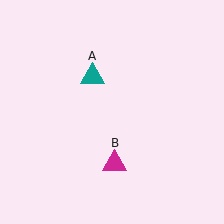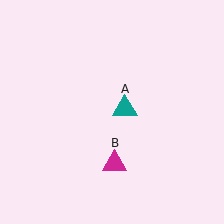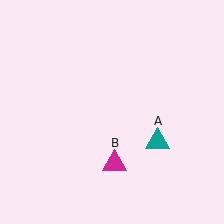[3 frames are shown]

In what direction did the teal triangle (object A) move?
The teal triangle (object A) moved down and to the right.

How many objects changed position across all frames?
1 object changed position: teal triangle (object A).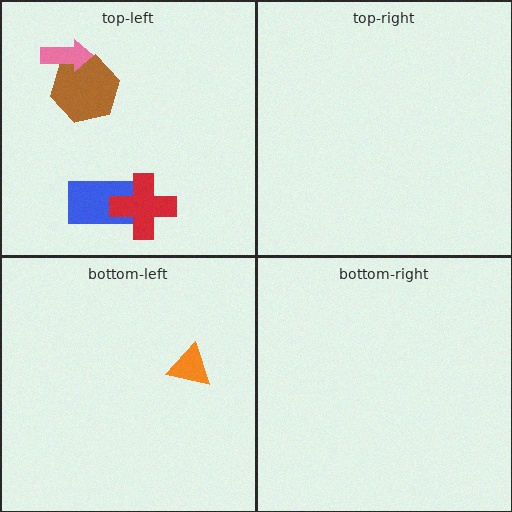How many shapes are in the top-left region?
4.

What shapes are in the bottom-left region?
The orange triangle.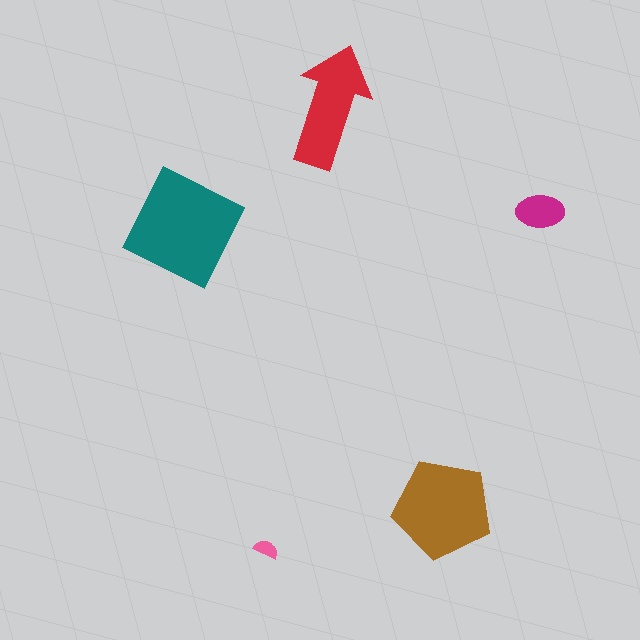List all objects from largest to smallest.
The teal diamond, the brown pentagon, the red arrow, the magenta ellipse, the pink semicircle.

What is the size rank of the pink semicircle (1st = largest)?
5th.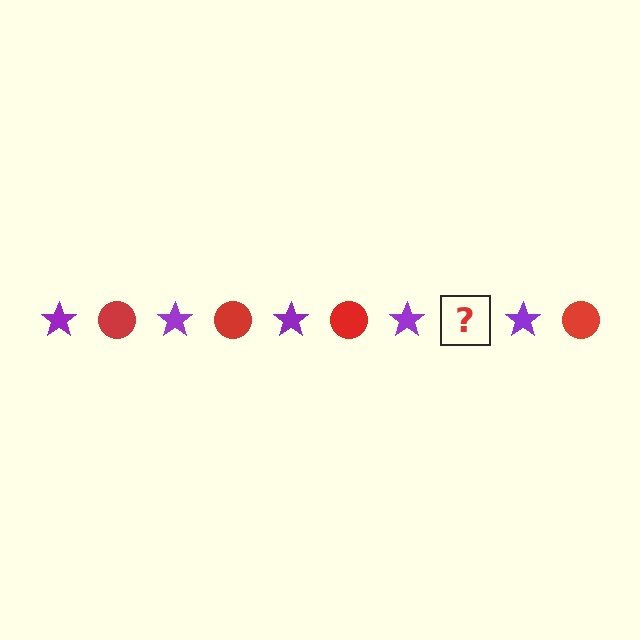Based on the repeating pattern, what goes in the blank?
The blank should be a red circle.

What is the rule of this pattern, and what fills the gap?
The rule is that the pattern alternates between purple star and red circle. The gap should be filled with a red circle.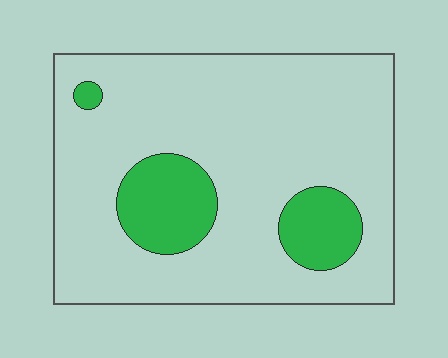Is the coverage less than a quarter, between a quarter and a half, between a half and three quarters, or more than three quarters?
Less than a quarter.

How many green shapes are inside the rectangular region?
3.